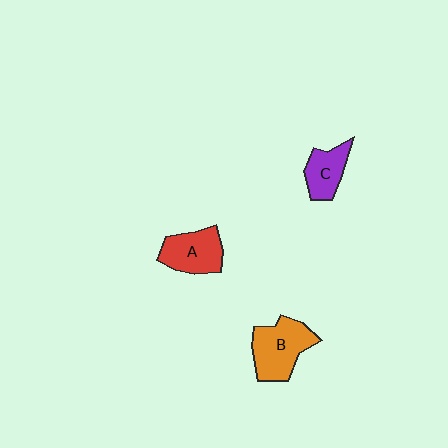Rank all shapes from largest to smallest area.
From largest to smallest: B (orange), A (red), C (purple).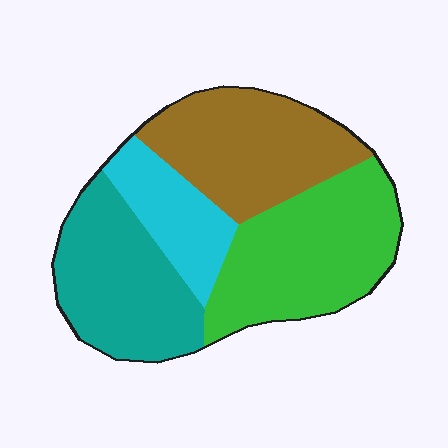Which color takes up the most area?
Green, at roughly 30%.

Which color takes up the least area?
Cyan, at roughly 15%.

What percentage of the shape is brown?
Brown covers 27% of the shape.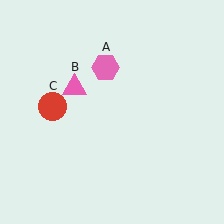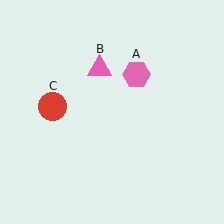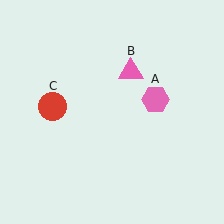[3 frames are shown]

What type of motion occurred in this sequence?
The pink hexagon (object A), pink triangle (object B) rotated clockwise around the center of the scene.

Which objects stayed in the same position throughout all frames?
Red circle (object C) remained stationary.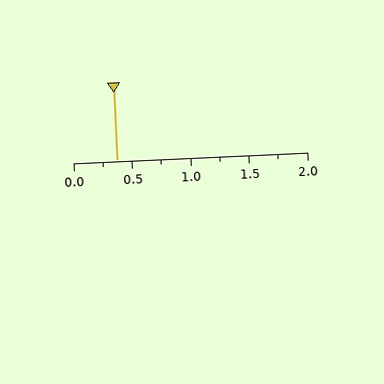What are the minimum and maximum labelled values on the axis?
The axis runs from 0.0 to 2.0.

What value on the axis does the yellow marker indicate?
The marker indicates approximately 0.38.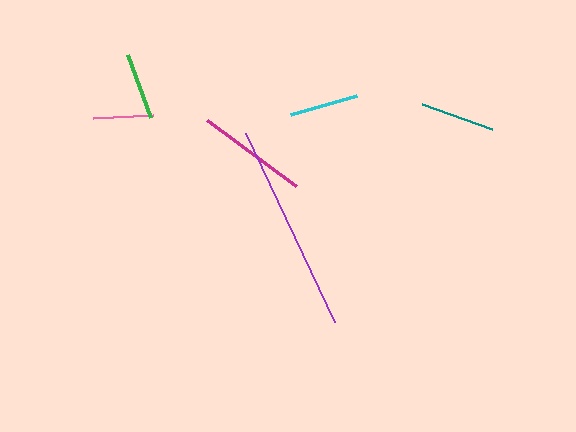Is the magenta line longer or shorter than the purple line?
The purple line is longer than the magenta line.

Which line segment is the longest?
The purple line is the longest at approximately 209 pixels.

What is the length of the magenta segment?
The magenta segment is approximately 111 pixels long.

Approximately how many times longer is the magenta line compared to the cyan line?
The magenta line is approximately 1.6 times the length of the cyan line.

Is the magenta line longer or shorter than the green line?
The magenta line is longer than the green line.